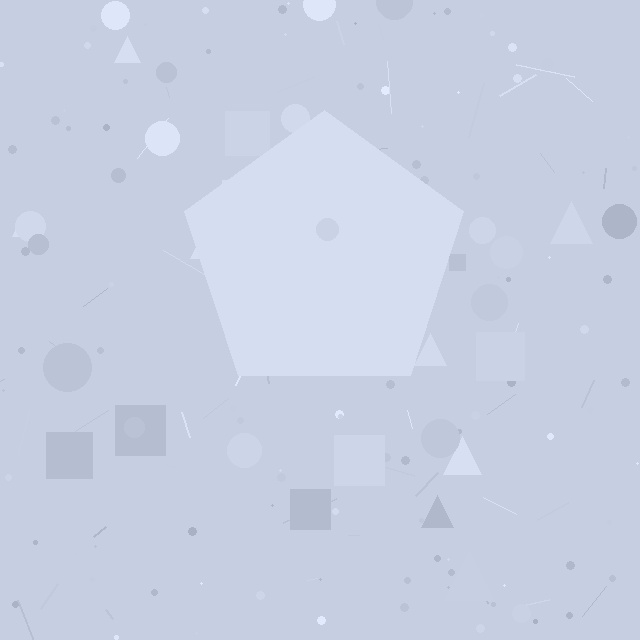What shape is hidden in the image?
A pentagon is hidden in the image.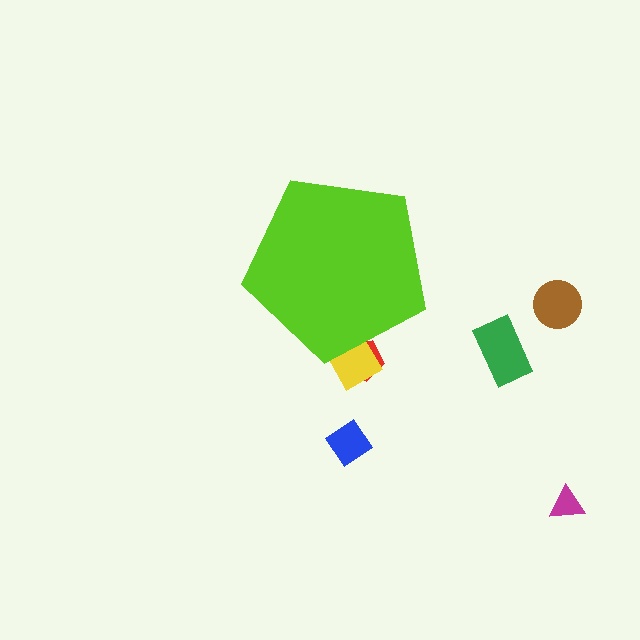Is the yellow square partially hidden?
Yes, the yellow square is partially hidden behind the lime pentagon.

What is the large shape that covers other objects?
A lime pentagon.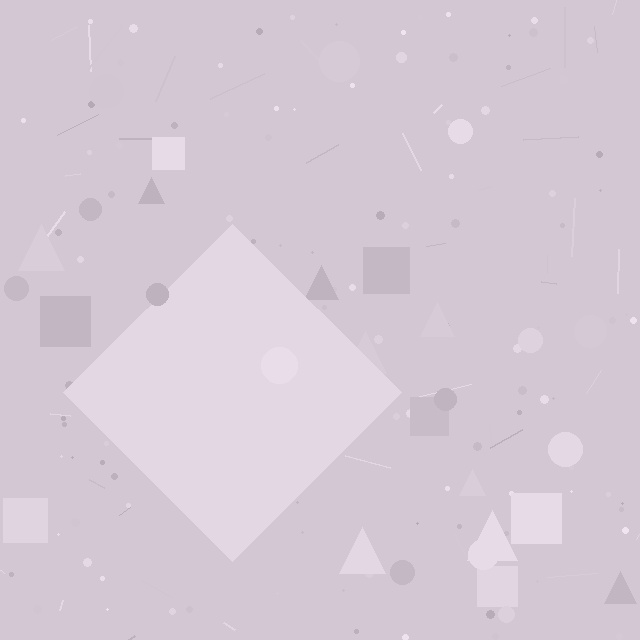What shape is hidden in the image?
A diamond is hidden in the image.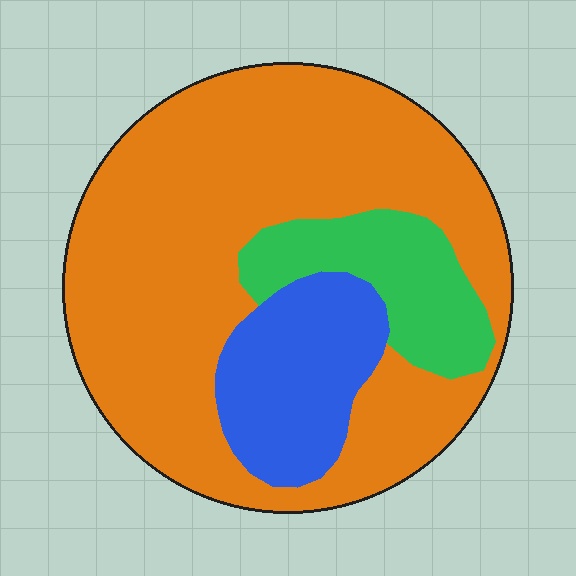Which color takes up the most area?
Orange, at roughly 70%.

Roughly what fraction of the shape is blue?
Blue covers roughly 15% of the shape.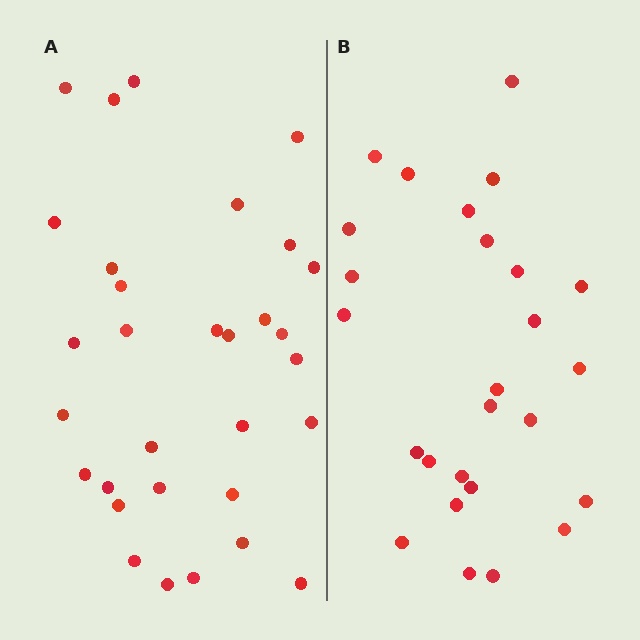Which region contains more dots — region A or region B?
Region A (the left region) has more dots.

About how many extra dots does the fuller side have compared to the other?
Region A has about 5 more dots than region B.